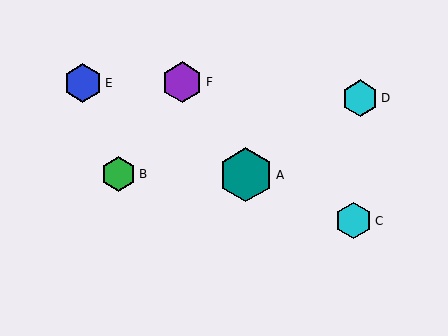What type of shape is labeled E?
Shape E is a blue hexagon.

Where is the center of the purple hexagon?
The center of the purple hexagon is at (182, 82).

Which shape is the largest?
The teal hexagon (labeled A) is the largest.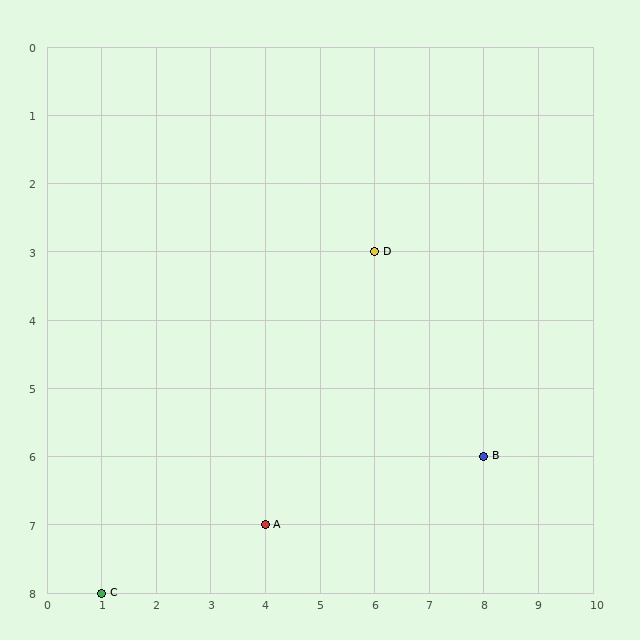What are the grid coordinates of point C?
Point C is at grid coordinates (1, 8).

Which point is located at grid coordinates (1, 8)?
Point C is at (1, 8).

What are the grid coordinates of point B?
Point B is at grid coordinates (8, 6).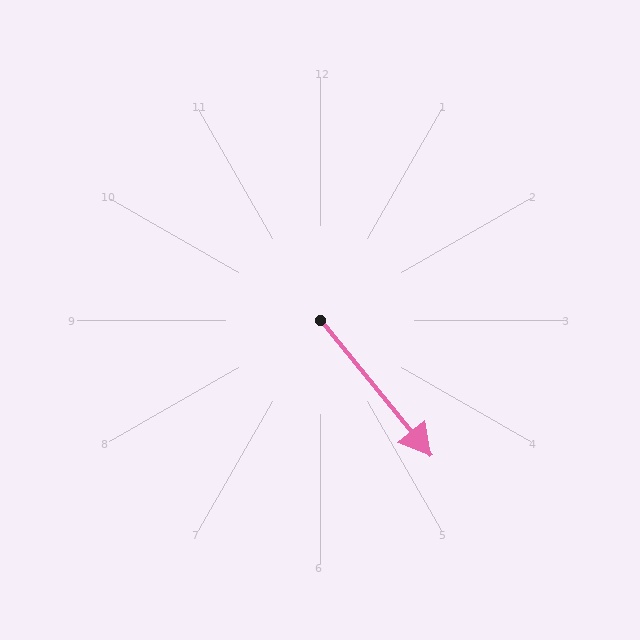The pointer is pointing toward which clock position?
Roughly 5 o'clock.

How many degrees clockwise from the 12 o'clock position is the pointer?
Approximately 141 degrees.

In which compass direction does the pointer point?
Southeast.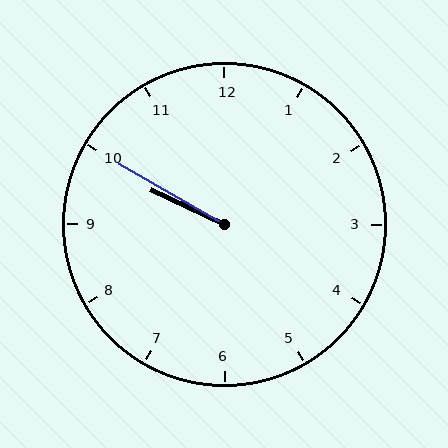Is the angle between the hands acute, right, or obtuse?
It is acute.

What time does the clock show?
9:50.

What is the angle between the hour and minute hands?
Approximately 5 degrees.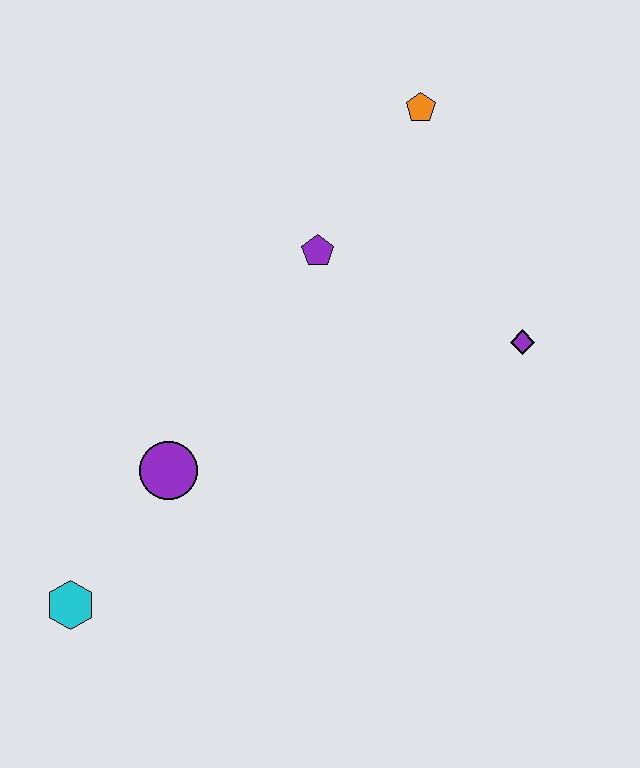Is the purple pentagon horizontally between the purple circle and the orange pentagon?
Yes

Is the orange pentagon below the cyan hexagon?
No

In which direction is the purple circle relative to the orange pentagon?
The purple circle is below the orange pentagon.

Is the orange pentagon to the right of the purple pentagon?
Yes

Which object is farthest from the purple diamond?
The cyan hexagon is farthest from the purple diamond.